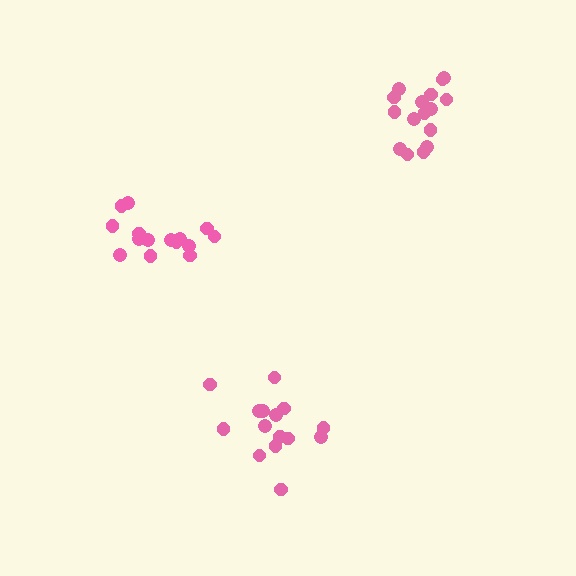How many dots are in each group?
Group 1: 16 dots, Group 2: 15 dots, Group 3: 15 dots (46 total).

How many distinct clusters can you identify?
There are 3 distinct clusters.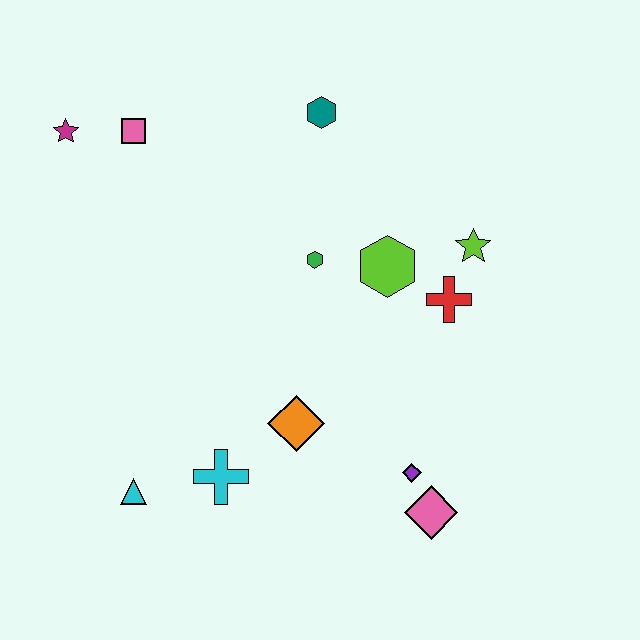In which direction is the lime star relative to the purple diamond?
The lime star is above the purple diamond.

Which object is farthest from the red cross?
The magenta star is farthest from the red cross.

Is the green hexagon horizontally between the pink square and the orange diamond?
No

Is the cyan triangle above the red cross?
No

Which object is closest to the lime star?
The red cross is closest to the lime star.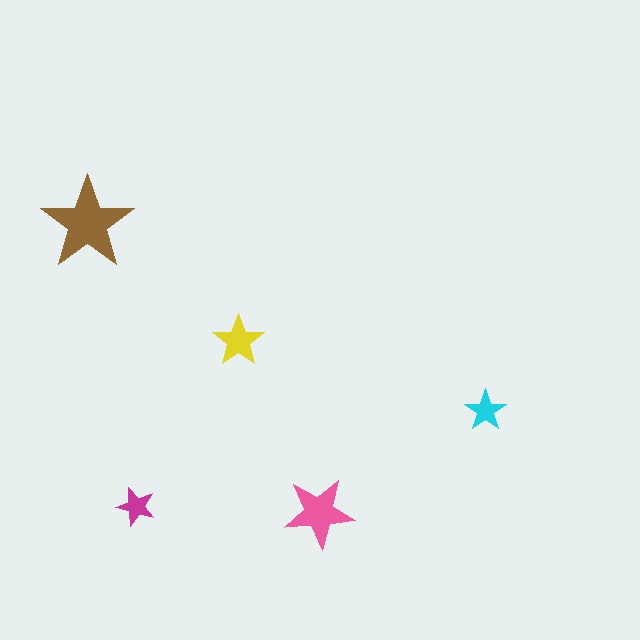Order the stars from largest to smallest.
the brown one, the pink one, the yellow one, the cyan one, the magenta one.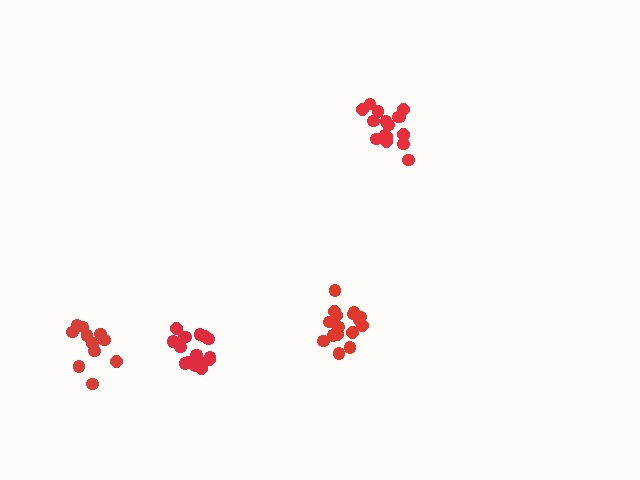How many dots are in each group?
Group 1: 11 dots, Group 2: 16 dots, Group 3: 17 dots, Group 4: 16 dots (60 total).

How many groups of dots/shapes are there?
There are 4 groups.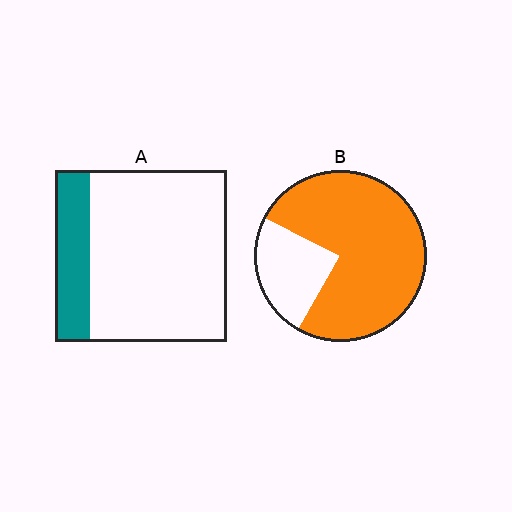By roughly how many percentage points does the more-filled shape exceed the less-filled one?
By roughly 55 percentage points (B over A).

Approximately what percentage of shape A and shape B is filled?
A is approximately 20% and B is approximately 75%.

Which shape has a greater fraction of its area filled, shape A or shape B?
Shape B.